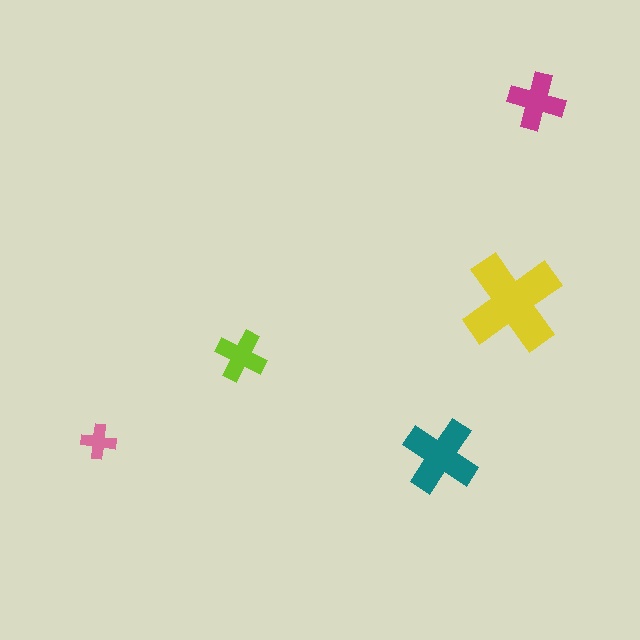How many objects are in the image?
There are 5 objects in the image.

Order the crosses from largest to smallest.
the yellow one, the teal one, the magenta one, the lime one, the pink one.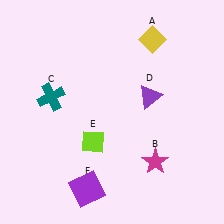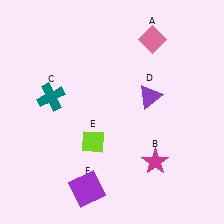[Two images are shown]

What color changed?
The diamond (A) changed from yellow in Image 1 to pink in Image 2.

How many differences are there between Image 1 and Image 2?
There is 1 difference between the two images.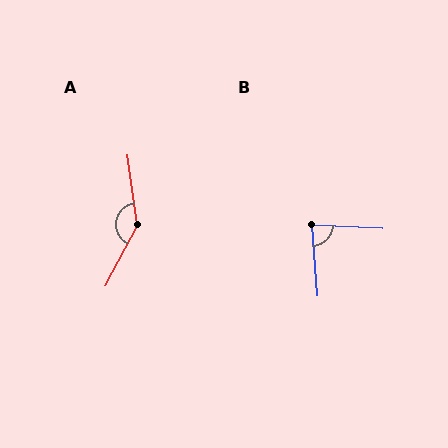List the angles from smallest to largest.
B (83°), A (145°).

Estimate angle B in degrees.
Approximately 83 degrees.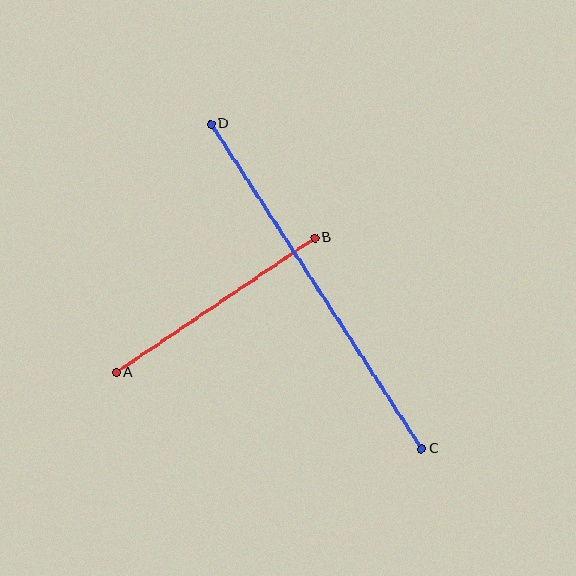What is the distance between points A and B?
The distance is approximately 240 pixels.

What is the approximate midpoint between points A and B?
The midpoint is at approximately (216, 305) pixels.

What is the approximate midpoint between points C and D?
The midpoint is at approximately (316, 286) pixels.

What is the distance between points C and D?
The distance is approximately 388 pixels.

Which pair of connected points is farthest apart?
Points C and D are farthest apart.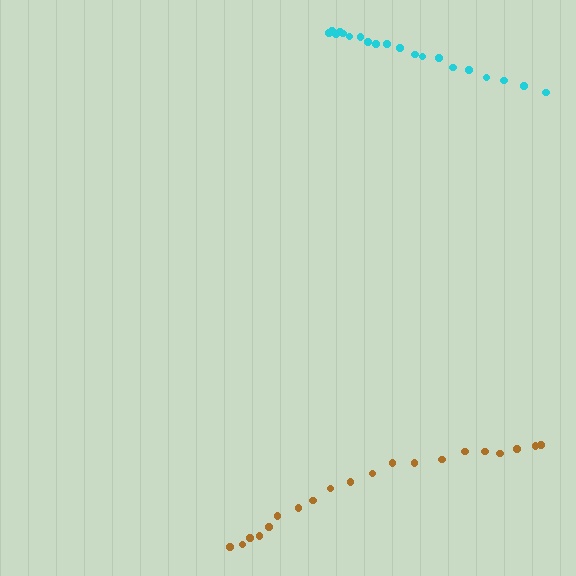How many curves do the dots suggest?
There are 2 distinct paths.